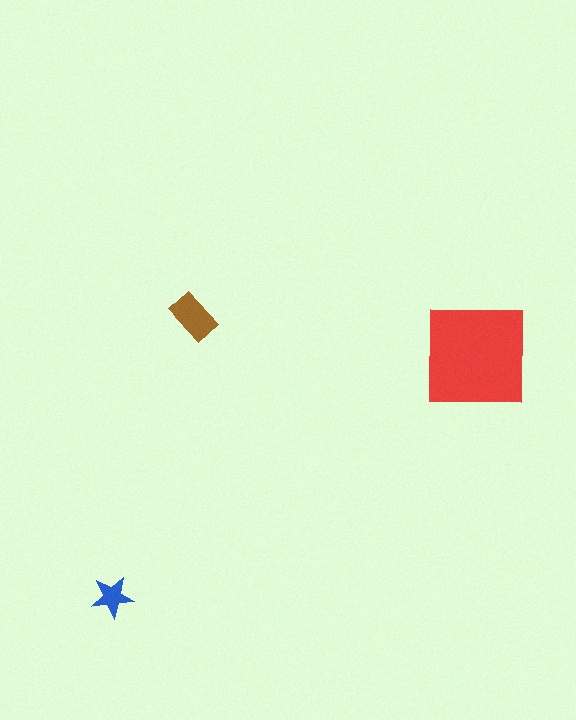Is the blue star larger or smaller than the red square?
Smaller.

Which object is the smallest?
The blue star.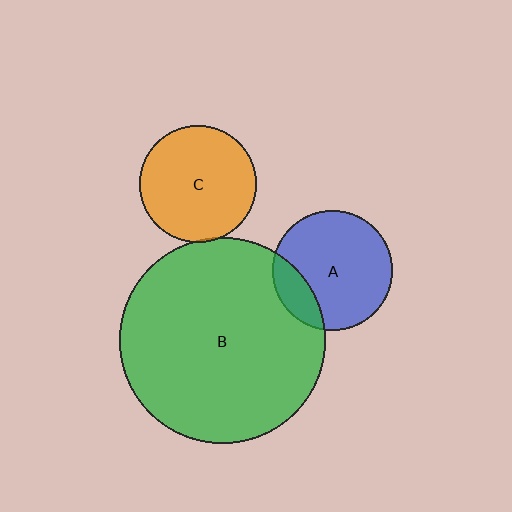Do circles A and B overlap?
Yes.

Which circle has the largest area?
Circle B (green).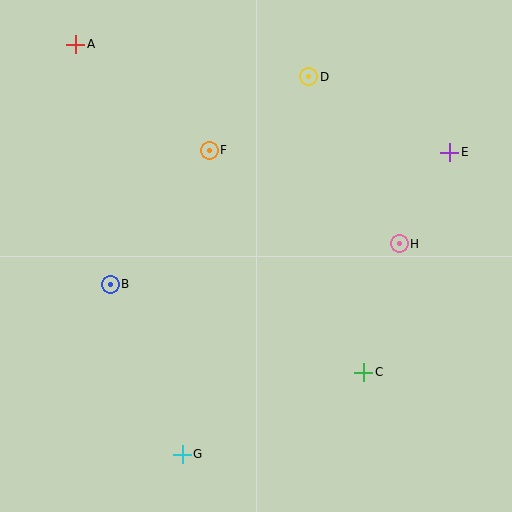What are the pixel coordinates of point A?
Point A is at (76, 44).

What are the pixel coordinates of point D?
Point D is at (309, 77).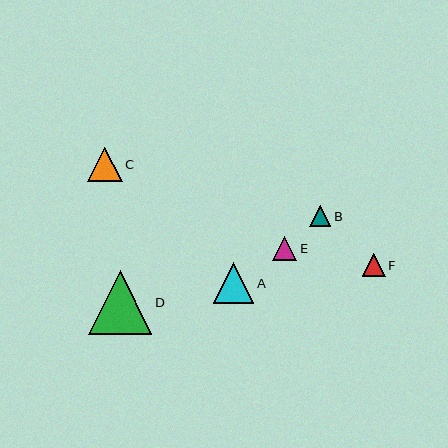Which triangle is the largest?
Triangle D is the largest with a size of approximately 64 pixels.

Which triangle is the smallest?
Triangle B is the smallest with a size of approximately 21 pixels.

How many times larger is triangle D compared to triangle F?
Triangle D is approximately 2.8 times the size of triangle F.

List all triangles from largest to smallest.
From largest to smallest: D, A, C, E, F, B.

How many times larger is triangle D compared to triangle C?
Triangle D is approximately 1.8 times the size of triangle C.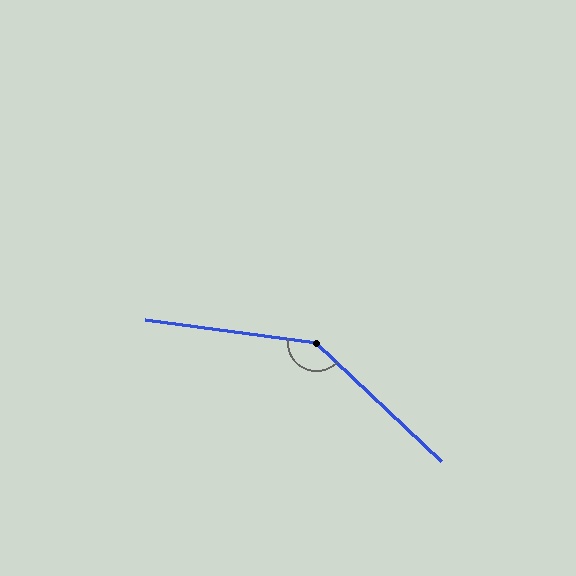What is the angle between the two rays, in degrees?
Approximately 144 degrees.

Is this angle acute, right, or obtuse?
It is obtuse.